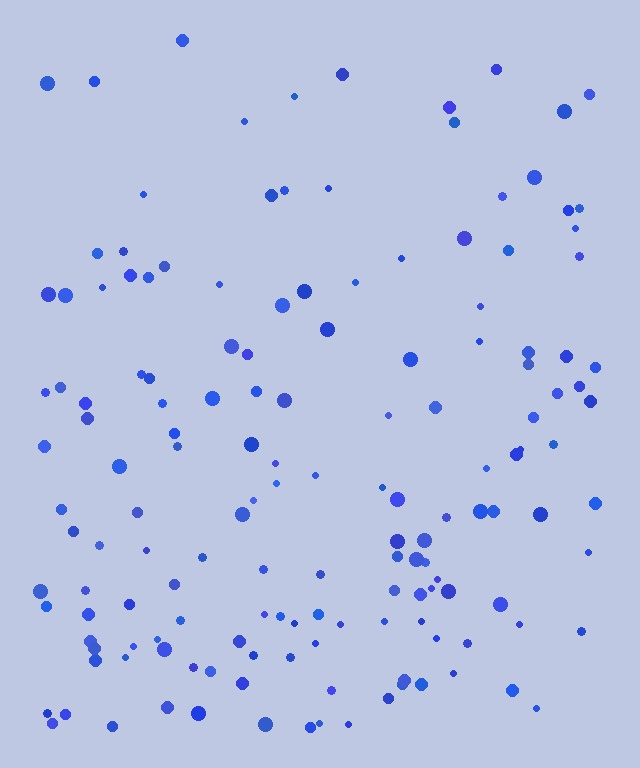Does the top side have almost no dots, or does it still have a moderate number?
Still a moderate number, just noticeably fewer than the bottom.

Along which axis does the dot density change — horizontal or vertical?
Vertical.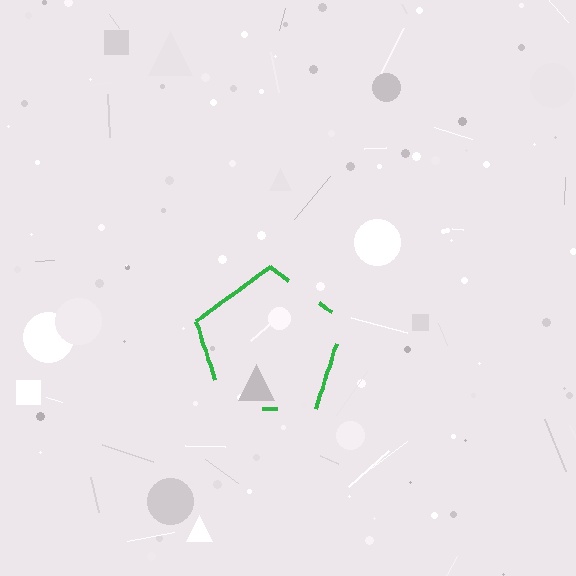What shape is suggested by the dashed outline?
The dashed outline suggests a pentagon.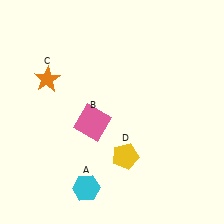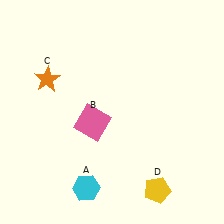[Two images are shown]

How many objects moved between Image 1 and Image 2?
1 object moved between the two images.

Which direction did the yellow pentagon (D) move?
The yellow pentagon (D) moved down.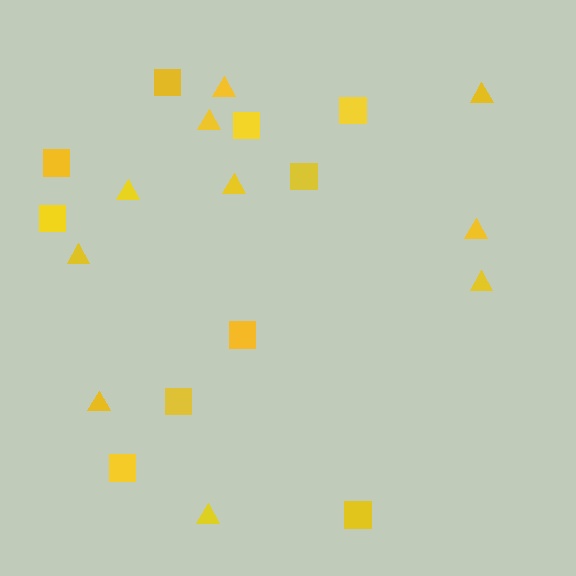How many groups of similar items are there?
There are 2 groups: one group of triangles (10) and one group of squares (10).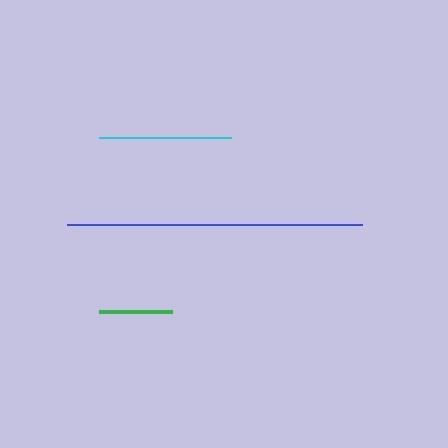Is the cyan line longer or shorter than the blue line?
The blue line is longer than the cyan line.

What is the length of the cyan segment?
The cyan segment is approximately 132 pixels long.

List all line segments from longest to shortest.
From longest to shortest: blue, cyan, green.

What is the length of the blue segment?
The blue segment is approximately 295 pixels long.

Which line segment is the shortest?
The green line is the shortest at approximately 73 pixels.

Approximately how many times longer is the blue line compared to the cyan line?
The blue line is approximately 2.2 times the length of the cyan line.